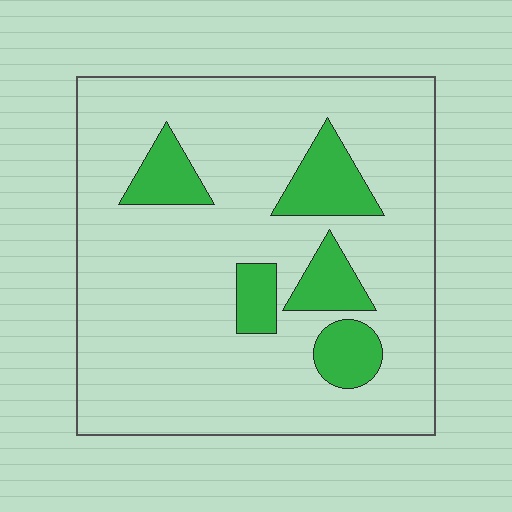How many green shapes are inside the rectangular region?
5.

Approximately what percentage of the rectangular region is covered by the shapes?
Approximately 15%.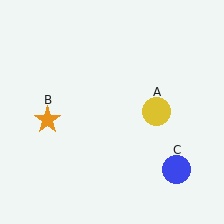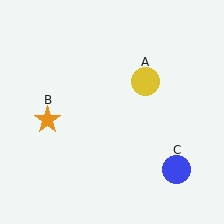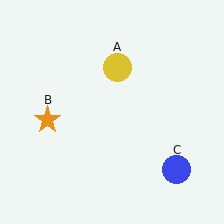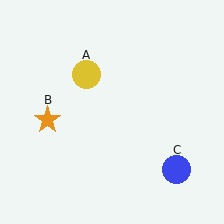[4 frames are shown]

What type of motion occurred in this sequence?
The yellow circle (object A) rotated counterclockwise around the center of the scene.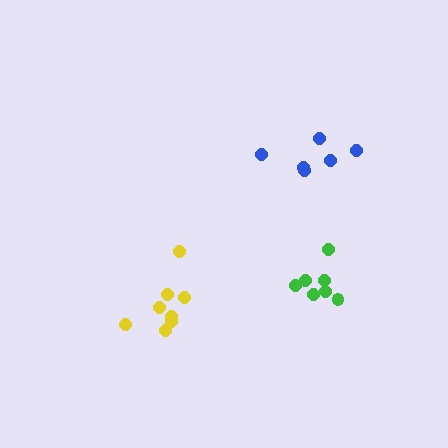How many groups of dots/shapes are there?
There are 3 groups.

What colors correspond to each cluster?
The clusters are colored: blue, green, yellow.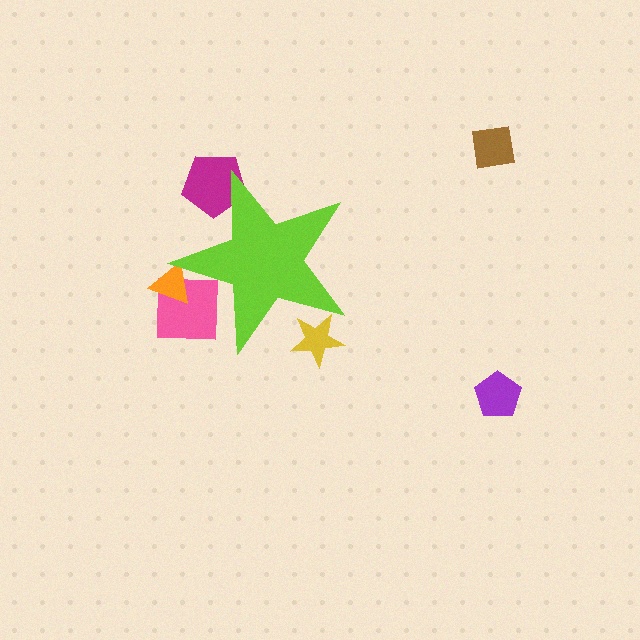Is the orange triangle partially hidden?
Yes, the orange triangle is partially hidden behind the lime star.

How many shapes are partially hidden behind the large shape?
4 shapes are partially hidden.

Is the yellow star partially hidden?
Yes, the yellow star is partially hidden behind the lime star.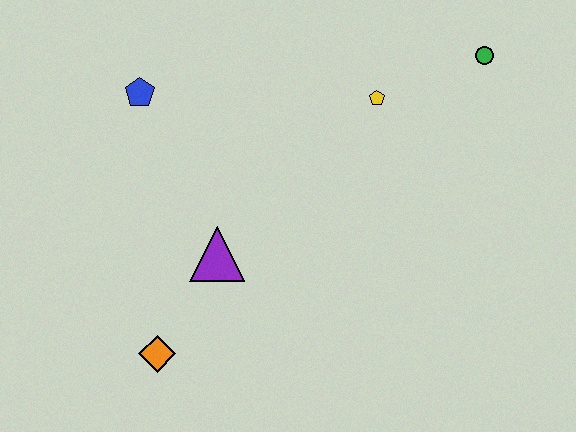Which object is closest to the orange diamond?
The purple triangle is closest to the orange diamond.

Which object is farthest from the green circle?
The orange diamond is farthest from the green circle.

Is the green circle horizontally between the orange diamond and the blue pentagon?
No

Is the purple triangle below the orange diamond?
No